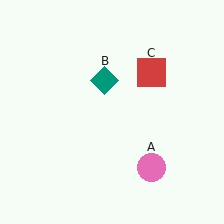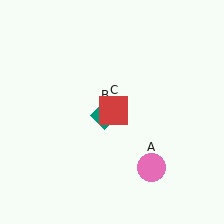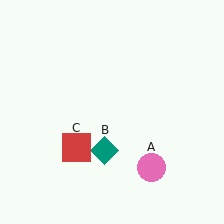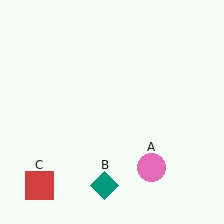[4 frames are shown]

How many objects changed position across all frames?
2 objects changed position: teal diamond (object B), red square (object C).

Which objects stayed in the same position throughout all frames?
Pink circle (object A) remained stationary.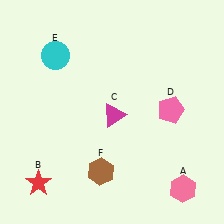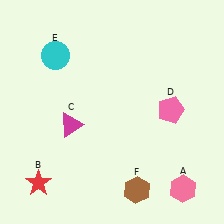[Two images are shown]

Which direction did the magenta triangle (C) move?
The magenta triangle (C) moved left.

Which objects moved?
The objects that moved are: the magenta triangle (C), the brown hexagon (F).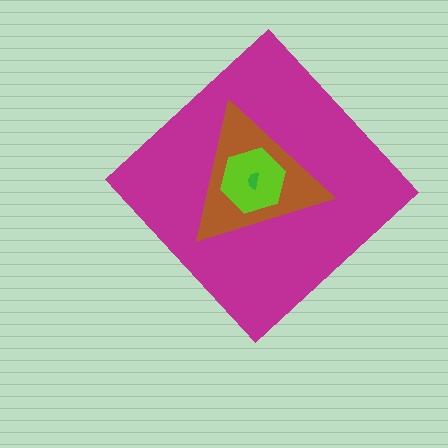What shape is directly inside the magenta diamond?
The brown triangle.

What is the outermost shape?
The magenta diamond.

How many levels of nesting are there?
4.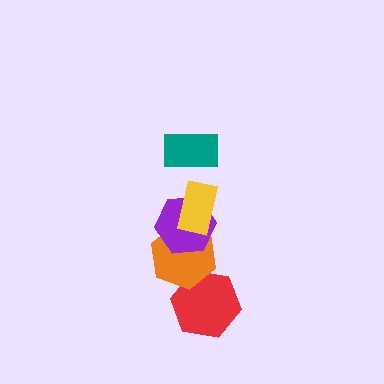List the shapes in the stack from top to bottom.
From top to bottom: the teal rectangle, the yellow rectangle, the purple hexagon, the orange hexagon, the red hexagon.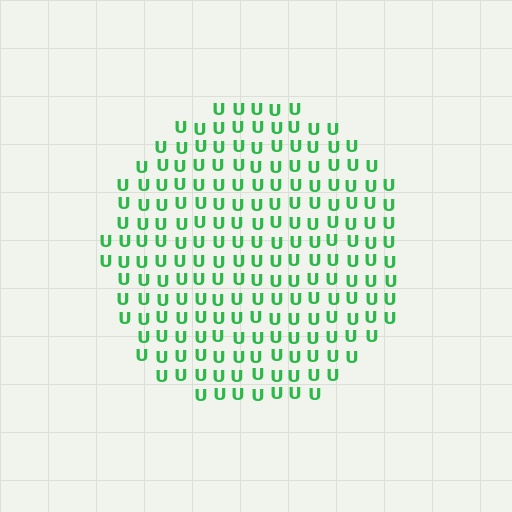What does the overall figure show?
The overall figure shows a circle.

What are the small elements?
The small elements are letter U's.